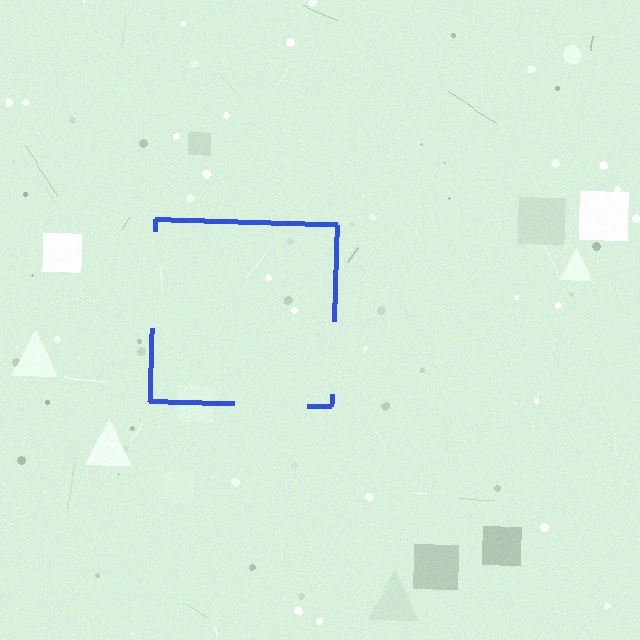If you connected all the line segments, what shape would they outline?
They would outline a square.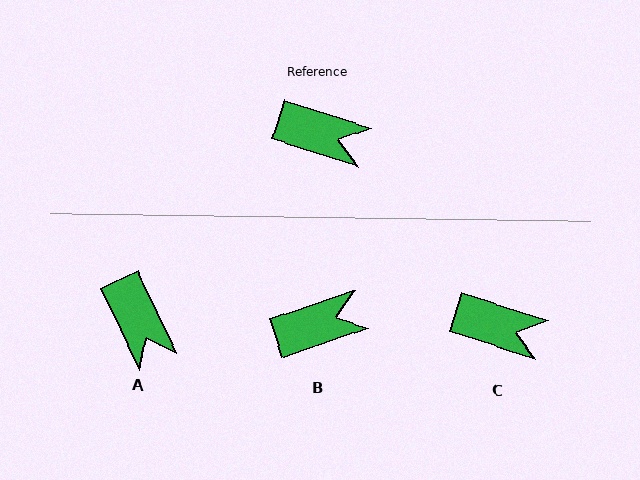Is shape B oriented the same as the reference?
No, it is off by about 37 degrees.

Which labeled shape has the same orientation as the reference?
C.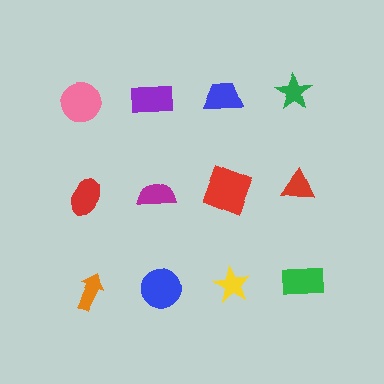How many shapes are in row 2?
4 shapes.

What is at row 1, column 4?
A green star.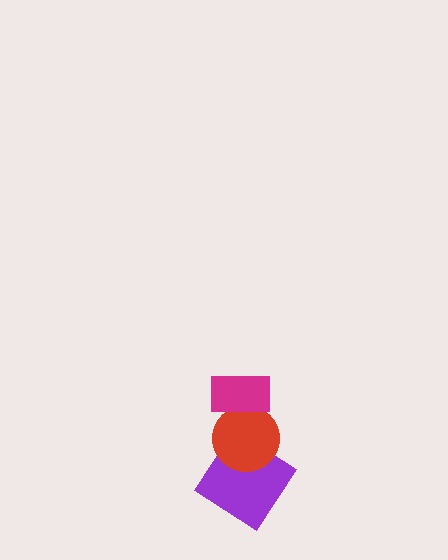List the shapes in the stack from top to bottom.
From top to bottom: the magenta rectangle, the red circle, the purple diamond.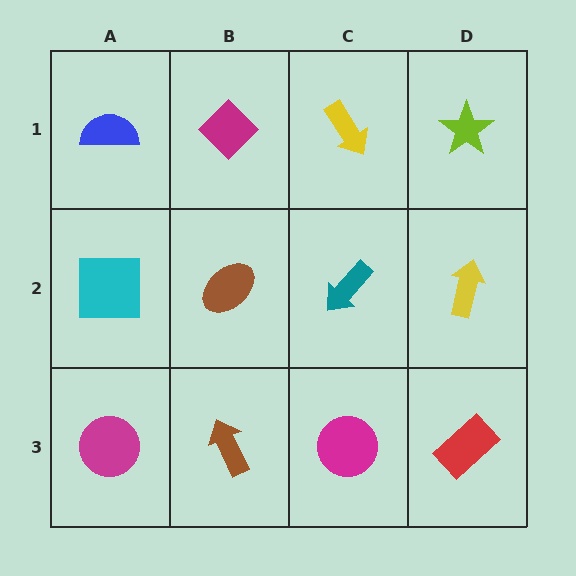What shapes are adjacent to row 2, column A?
A blue semicircle (row 1, column A), a magenta circle (row 3, column A), a brown ellipse (row 2, column B).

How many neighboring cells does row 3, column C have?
3.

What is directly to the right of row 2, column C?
A yellow arrow.